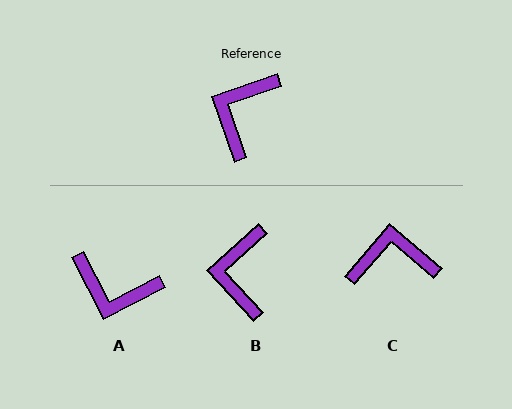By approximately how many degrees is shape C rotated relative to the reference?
Approximately 60 degrees clockwise.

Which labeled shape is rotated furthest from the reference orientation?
A, about 98 degrees away.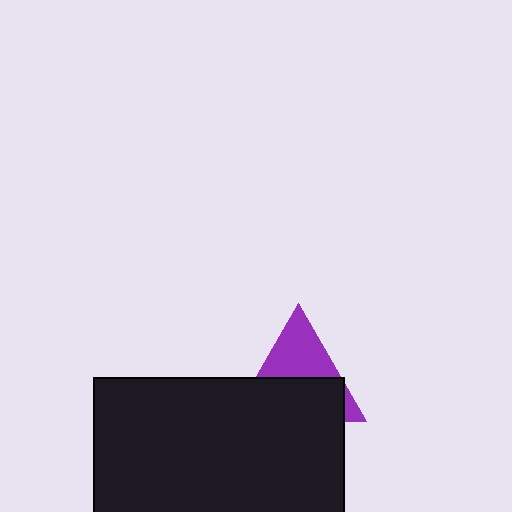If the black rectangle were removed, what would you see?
You would see the complete purple triangle.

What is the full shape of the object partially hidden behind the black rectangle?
The partially hidden object is a purple triangle.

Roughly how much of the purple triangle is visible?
A small part of it is visible (roughly 45%).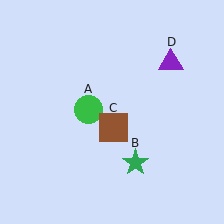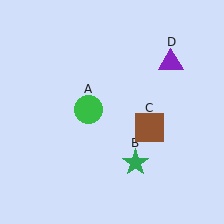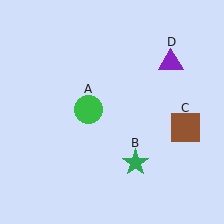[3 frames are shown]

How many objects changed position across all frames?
1 object changed position: brown square (object C).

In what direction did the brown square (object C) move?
The brown square (object C) moved right.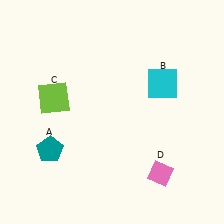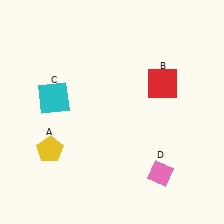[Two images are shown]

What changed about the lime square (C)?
In Image 1, C is lime. In Image 2, it changed to cyan.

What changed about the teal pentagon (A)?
In Image 1, A is teal. In Image 2, it changed to yellow.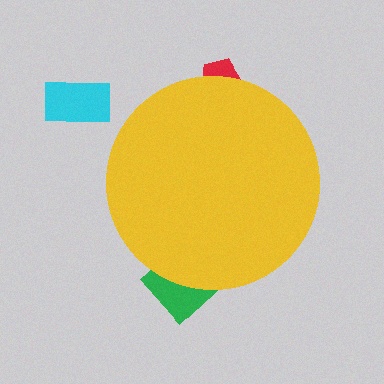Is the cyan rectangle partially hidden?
No, the cyan rectangle is fully visible.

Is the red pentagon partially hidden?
Yes, the red pentagon is partially hidden behind the yellow circle.